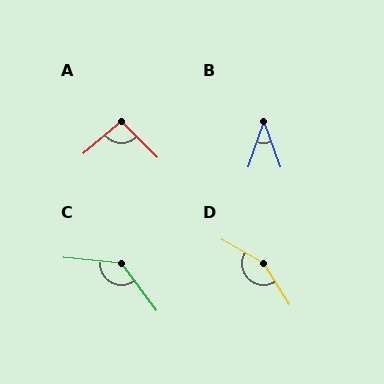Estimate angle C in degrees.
Approximately 131 degrees.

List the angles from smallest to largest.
B (39°), A (94°), C (131°), D (151°).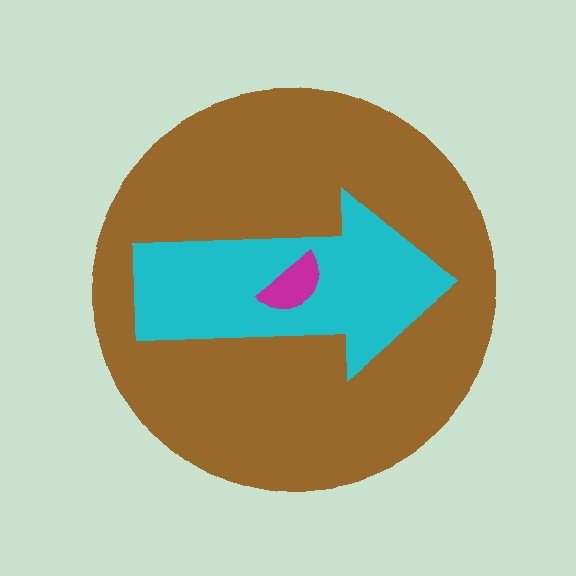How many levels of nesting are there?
3.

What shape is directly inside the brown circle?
The cyan arrow.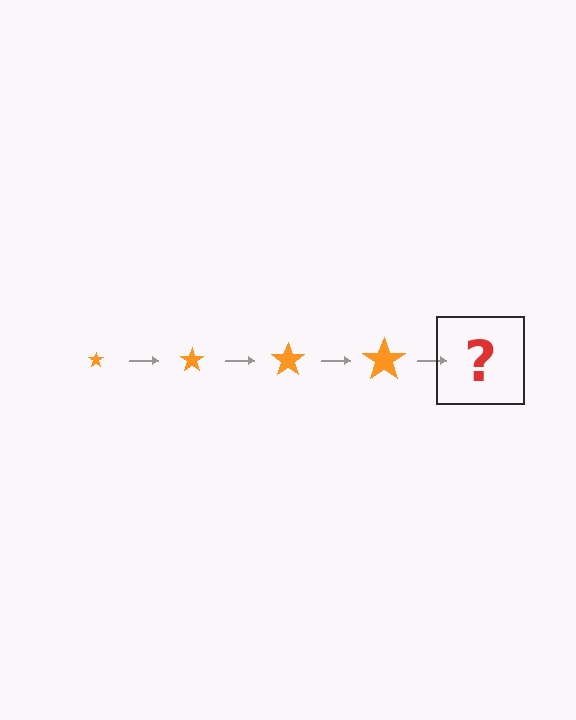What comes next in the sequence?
The next element should be an orange star, larger than the previous one.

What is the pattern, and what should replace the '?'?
The pattern is that the star gets progressively larger each step. The '?' should be an orange star, larger than the previous one.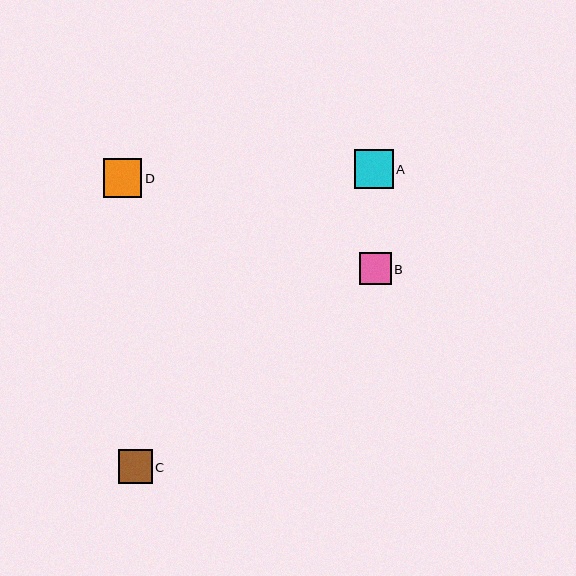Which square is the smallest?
Square B is the smallest with a size of approximately 31 pixels.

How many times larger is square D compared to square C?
Square D is approximately 1.1 times the size of square C.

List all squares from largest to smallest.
From largest to smallest: A, D, C, B.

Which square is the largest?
Square A is the largest with a size of approximately 39 pixels.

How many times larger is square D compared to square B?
Square D is approximately 1.2 times the size of square B.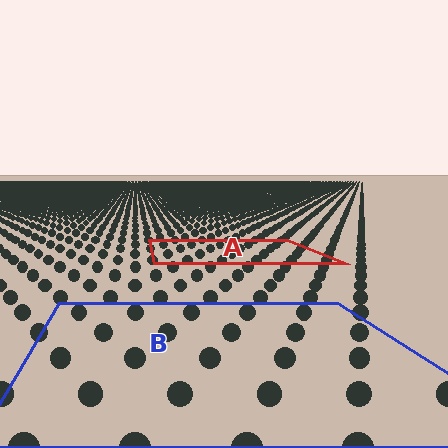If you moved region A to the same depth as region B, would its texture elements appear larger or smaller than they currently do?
They would appear larger. At a closer depth, the same texture elements are projected at a bigger on-screen size.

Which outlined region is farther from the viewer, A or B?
Region A is farther from the viewer — the texture elements inside it appear smaller and more densely packed.